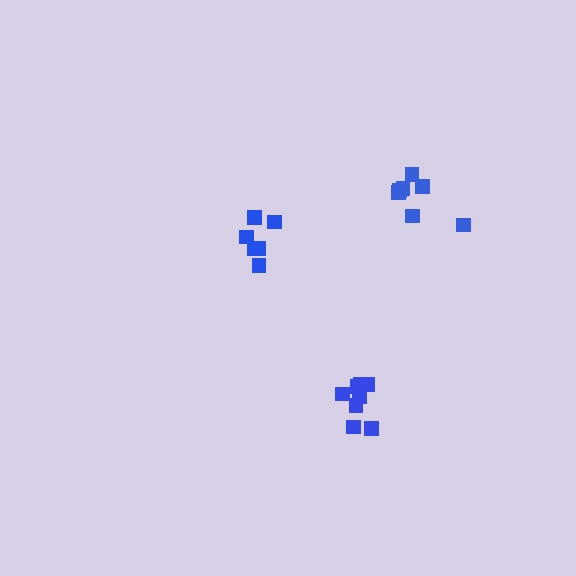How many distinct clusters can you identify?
There are 3 distinct clusters.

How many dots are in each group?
Group 1: 8 dots, Group 2: 7 dots, Group 3: 6 dots (21 total).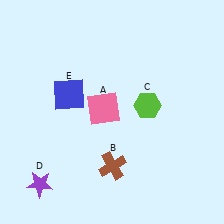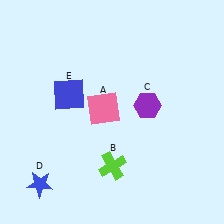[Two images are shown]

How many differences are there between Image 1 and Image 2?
There are 3 differences between the two images.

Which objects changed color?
B changed from brown to lime. C changed from lime to purple. D changed from purple to blue.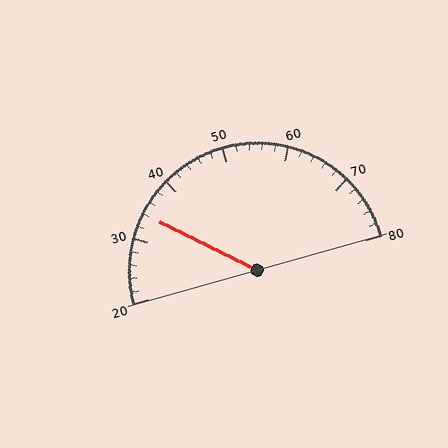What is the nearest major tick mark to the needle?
The nearest major tick mark is 30.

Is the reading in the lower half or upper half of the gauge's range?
The reading is in the lower half of the range (20 to 80).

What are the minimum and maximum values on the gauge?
The gauge ranges from 20 to 80.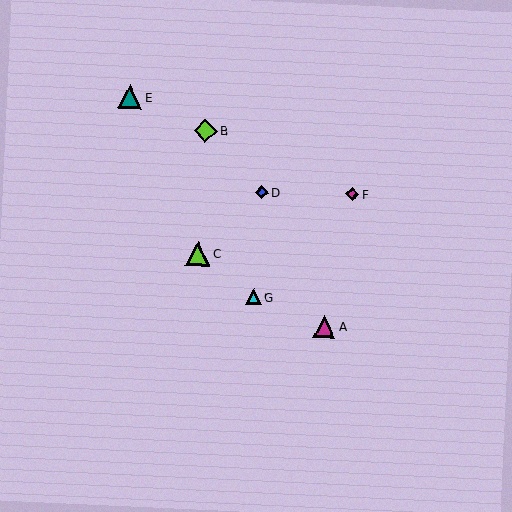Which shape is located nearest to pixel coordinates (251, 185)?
The blue diamond (labeled D) at (262, 193) is nearest to that location.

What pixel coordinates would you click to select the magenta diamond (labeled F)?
Click at (352, 194) to select the magenta diamond F.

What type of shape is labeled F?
Shape F is a magenta diamond.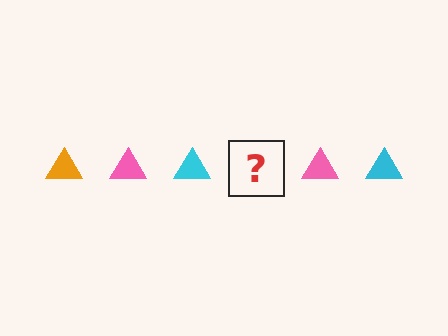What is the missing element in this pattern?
The missing element is an orange triangle.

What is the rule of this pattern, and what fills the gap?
The rule is that the pattern cycles through orange, pink, cyan triangles. The gap should be filled with an orange triangle.